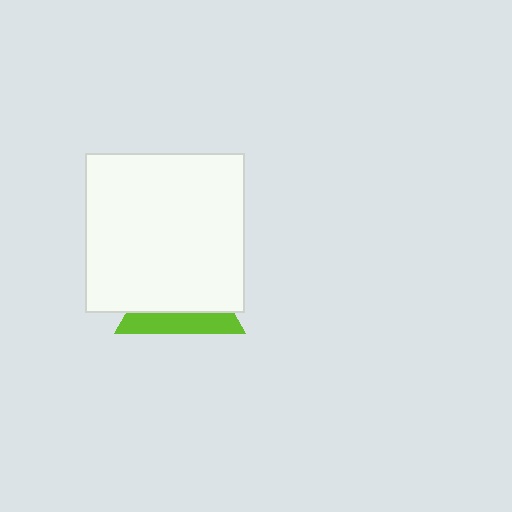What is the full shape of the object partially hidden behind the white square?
The partially hidden object is a lime triangle.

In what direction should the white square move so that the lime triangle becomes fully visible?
The white square should move up. That is the shortest direction to clear the overlap and leave the lime triangle fully visible.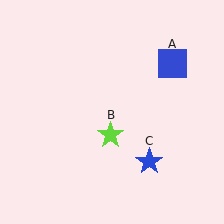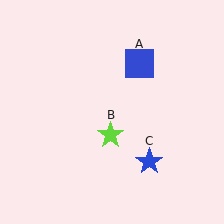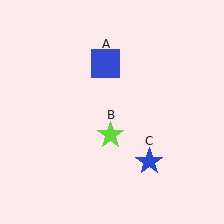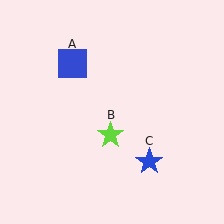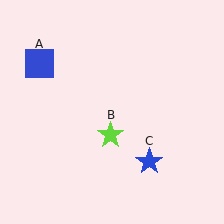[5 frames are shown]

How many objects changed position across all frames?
1 object changed position: blue square (object A).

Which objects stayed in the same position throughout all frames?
Lime star (object B) and blue star (object C) remained stationary.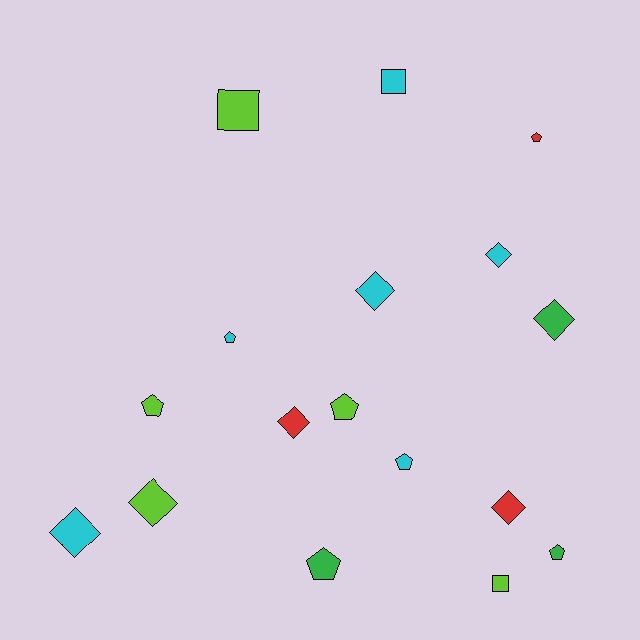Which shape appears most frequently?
Diamond, with 7 objects.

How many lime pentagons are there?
There are 2 lime pentagons.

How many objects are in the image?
There are 17 objects.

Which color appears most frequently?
Cyan, with 6 objects.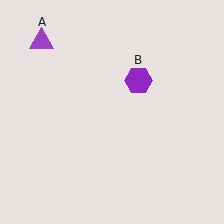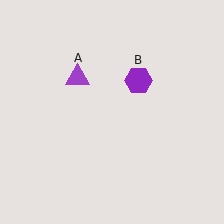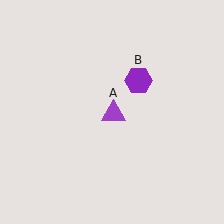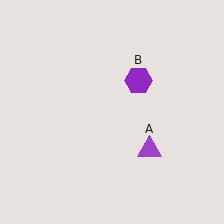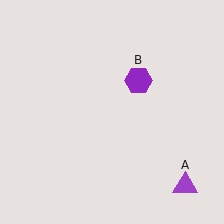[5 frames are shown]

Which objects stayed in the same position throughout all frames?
Purple hexagon (object B) remained stationary.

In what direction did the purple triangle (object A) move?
The purple triangle (object A) moved down and to the right.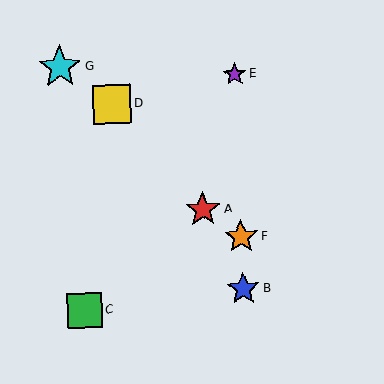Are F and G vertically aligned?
No, F is at x≈241 and G is at x≈60.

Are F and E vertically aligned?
Yes, both are at x≈241.